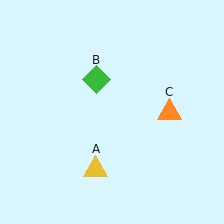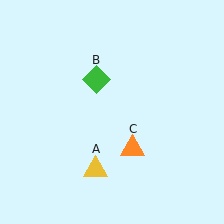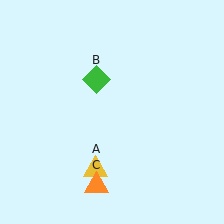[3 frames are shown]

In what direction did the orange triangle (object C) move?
The orange triangle (object C) moved down and to the left.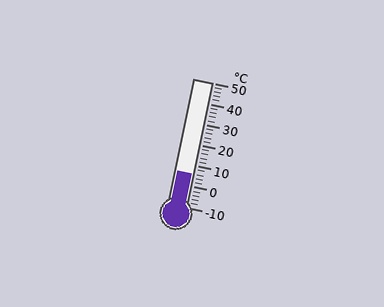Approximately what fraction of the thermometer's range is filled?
The thermometer is filled to approximately 25% of its range.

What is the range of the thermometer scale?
The thermometer scale ranges from -10°C to 50°C.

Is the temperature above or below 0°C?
The temperature is above 0°C.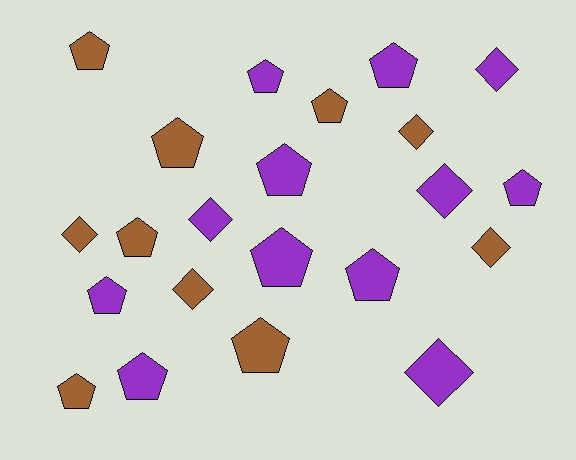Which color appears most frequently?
Purple, with 12 objects.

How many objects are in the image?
There are 22 objects.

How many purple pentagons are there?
There are 8 purple pentagons.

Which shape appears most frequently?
Pentagon, with 14 objects.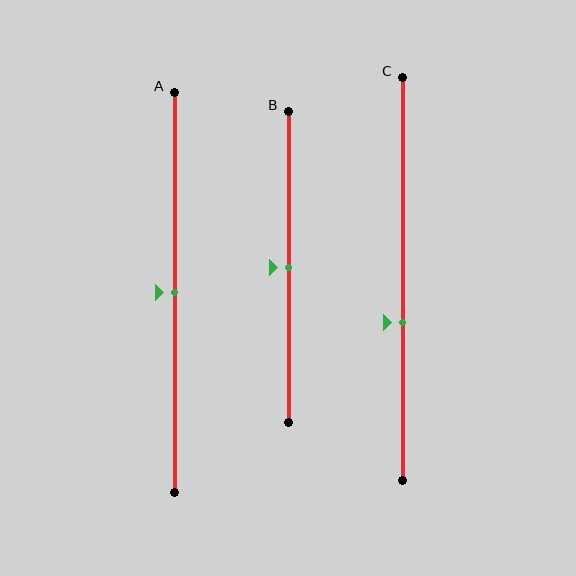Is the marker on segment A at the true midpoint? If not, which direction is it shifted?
Yes, the marker on segment A is at the true midpoint.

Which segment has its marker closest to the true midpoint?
Segment A has its marker closest to the true midpoint.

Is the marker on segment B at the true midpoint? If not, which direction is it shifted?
Yes, the marker on segment B is at the true midpoint.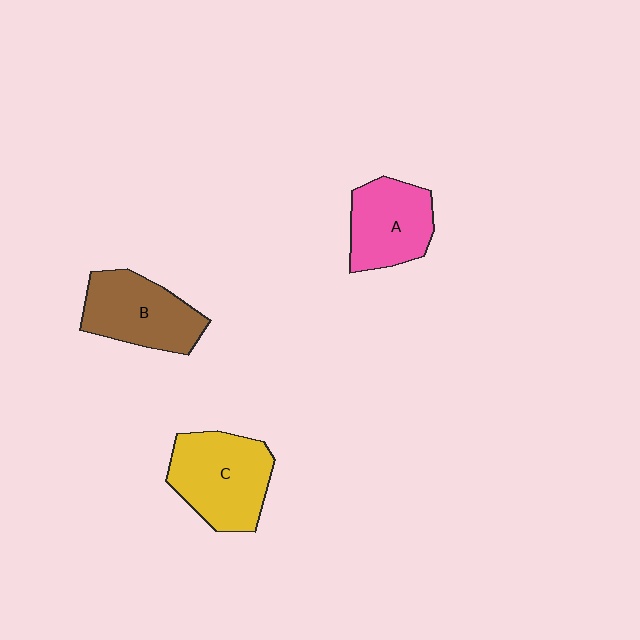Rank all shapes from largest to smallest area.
From largest to smallest: C (yellow), B (brown), A (pink).